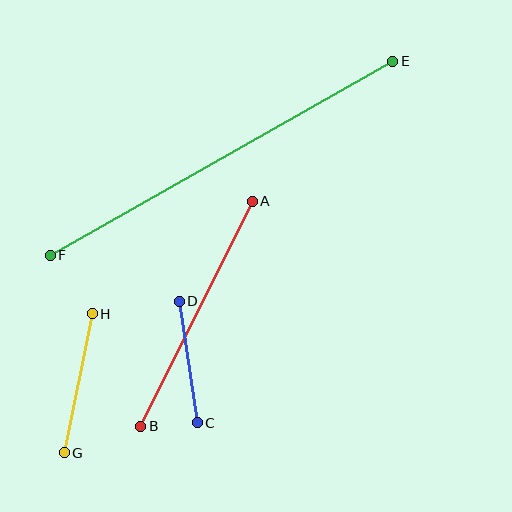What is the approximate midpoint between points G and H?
The midpoint is at approximately (78, 383) pixels.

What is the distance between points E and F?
The distance is approximately 393 pixels.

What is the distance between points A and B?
The distance is approximately 251 pixels.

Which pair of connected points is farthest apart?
Points E and F are farthest apart.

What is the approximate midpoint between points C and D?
The midpoint is at approximately (188, 362) pixels.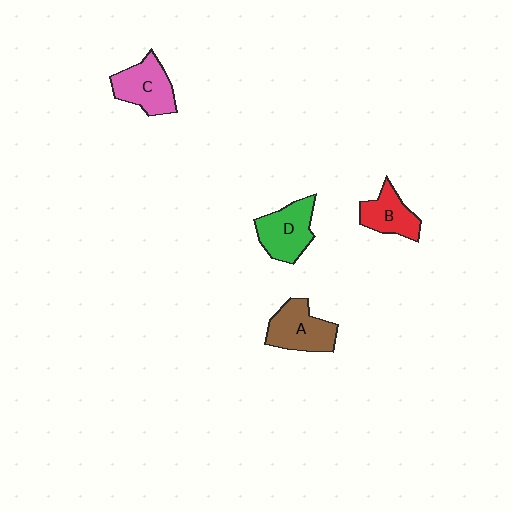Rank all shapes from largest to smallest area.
From largest to smallest: A (brown), D (green), C (pink), B (red).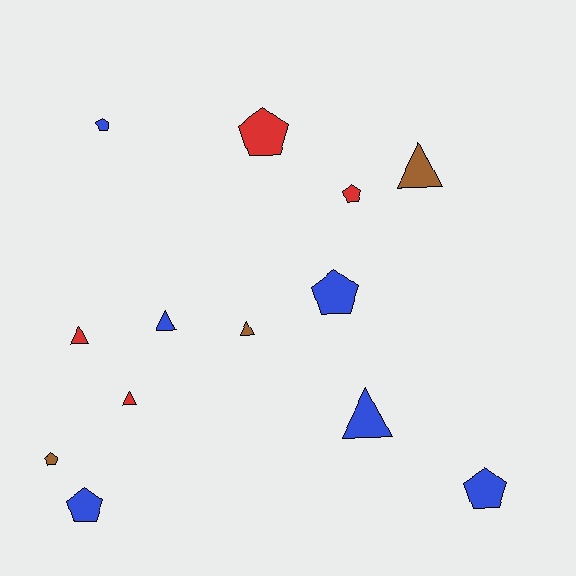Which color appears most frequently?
Blue, with 6 objects.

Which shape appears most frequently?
Pentagon, with 7 objects.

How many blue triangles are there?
There are 2 blue triangles.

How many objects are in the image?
There are 13 objects.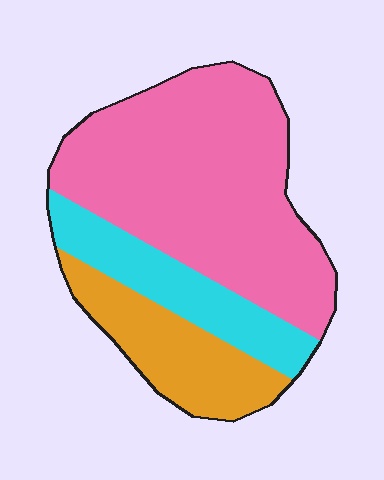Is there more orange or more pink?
Pink.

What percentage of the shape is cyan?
Cyan takes up between a sixth and a third of the shape.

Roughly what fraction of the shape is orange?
Orange covers 21% of the shape.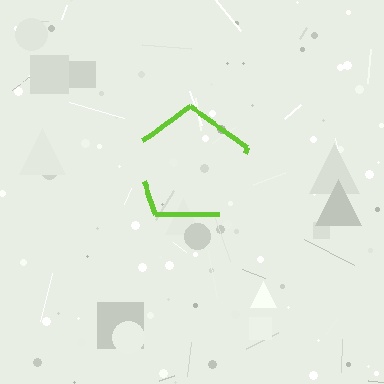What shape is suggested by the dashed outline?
The dashed outline suggests a pentagon.